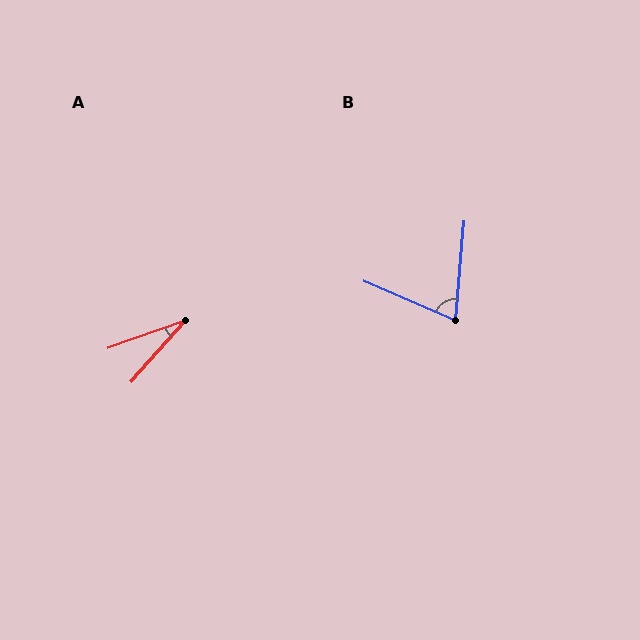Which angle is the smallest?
A, at approximately 29 degrees.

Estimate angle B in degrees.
Approximately 71 degrees.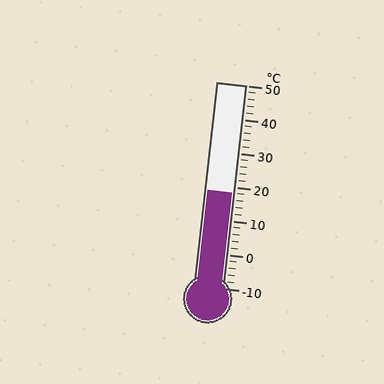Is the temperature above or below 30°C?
The temperature is below 30°C.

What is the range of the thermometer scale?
The thermometer scale ranges from -10°C to 50°C.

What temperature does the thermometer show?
The thermometer shows approximately 18°C.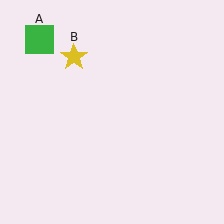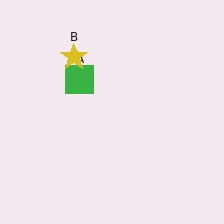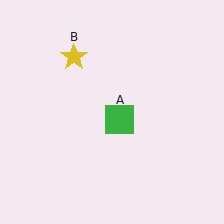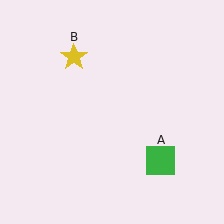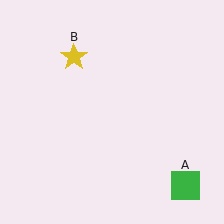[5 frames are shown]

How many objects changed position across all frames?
1 object changed position: green square (object A).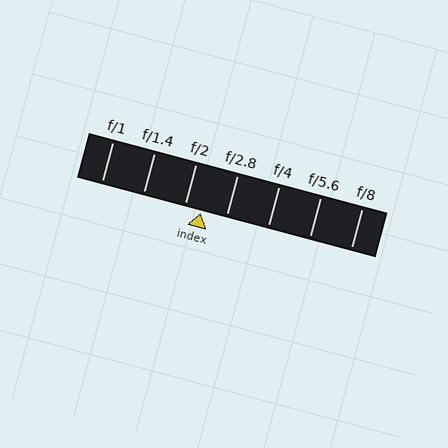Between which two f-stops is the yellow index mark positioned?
The index mark is between f/2 and f/2.8.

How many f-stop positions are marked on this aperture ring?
There are 7 f-stop positions marked.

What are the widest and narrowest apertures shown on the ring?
The widest aperture shown is f/1 and the narrowest is f/8.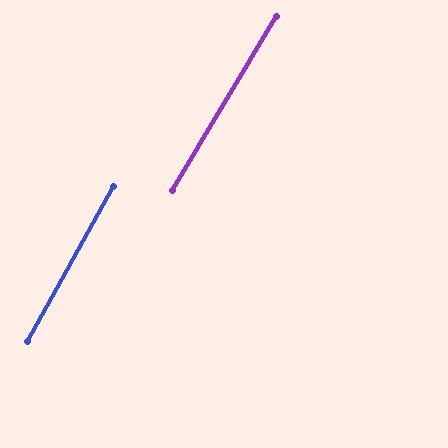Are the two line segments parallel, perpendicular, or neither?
Parallel — their directions differ by only 1.6°.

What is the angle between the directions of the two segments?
Approximately 2 degrees.